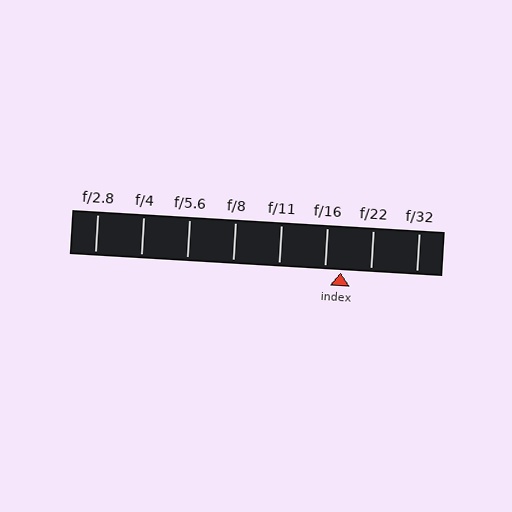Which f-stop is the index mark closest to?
The index mark is closest to f/16.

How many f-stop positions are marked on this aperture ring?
There are 8 f-stop positions marked.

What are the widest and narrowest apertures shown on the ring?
The widest aperture shown is f/2.8 and the narrowest is f/32.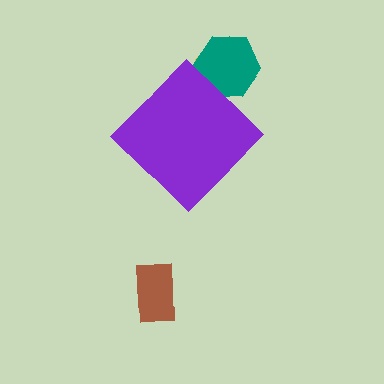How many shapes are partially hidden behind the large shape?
2 shapes are partially hidden.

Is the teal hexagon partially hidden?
Yes, the teal hexagon is partially hidden behind the purple diamond.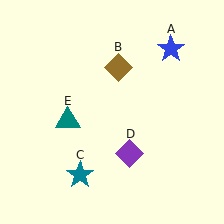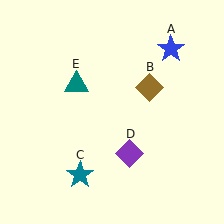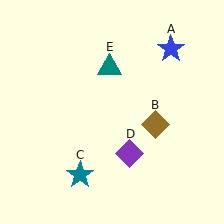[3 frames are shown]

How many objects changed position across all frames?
2 objects changed position: brown diamond (object B), teal triangle (object E).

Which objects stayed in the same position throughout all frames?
Blue star (object A) and teal star (object C) and purple diamond (object D) remained stationary.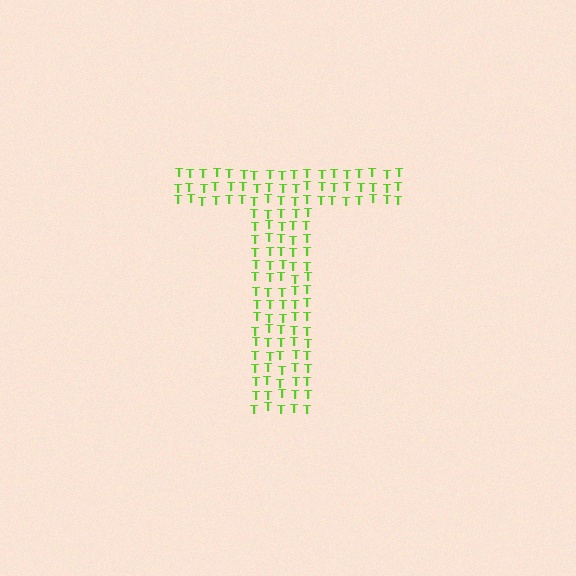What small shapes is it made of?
It is made of small letter T's.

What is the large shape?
The large shape is the letter T.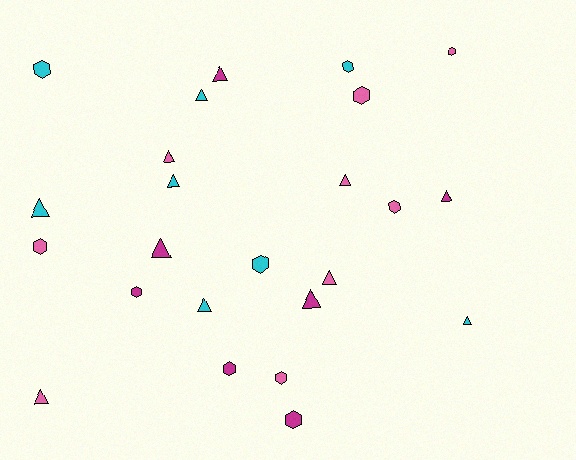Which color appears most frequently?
Pink, with 9 objects.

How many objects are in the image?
There are 24 objects.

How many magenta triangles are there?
There are 4 magenta triangles.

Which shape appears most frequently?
Triangle, with 13 objects.